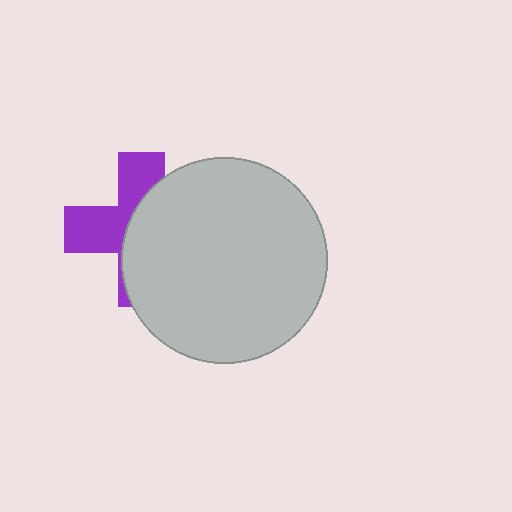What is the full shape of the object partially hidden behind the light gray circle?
The partially hidden object is a purple cross.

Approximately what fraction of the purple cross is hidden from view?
Roughly 57% of the purple cross is hidden behind the light gray circle.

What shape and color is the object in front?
The object in front is a light gray circle.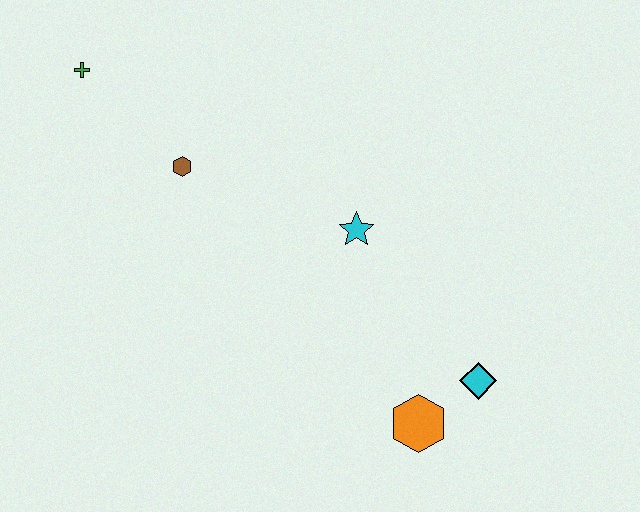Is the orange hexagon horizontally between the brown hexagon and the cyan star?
No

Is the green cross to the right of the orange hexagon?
No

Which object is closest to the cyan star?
The brown hexagon is closest to the cyan star.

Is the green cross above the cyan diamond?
Yes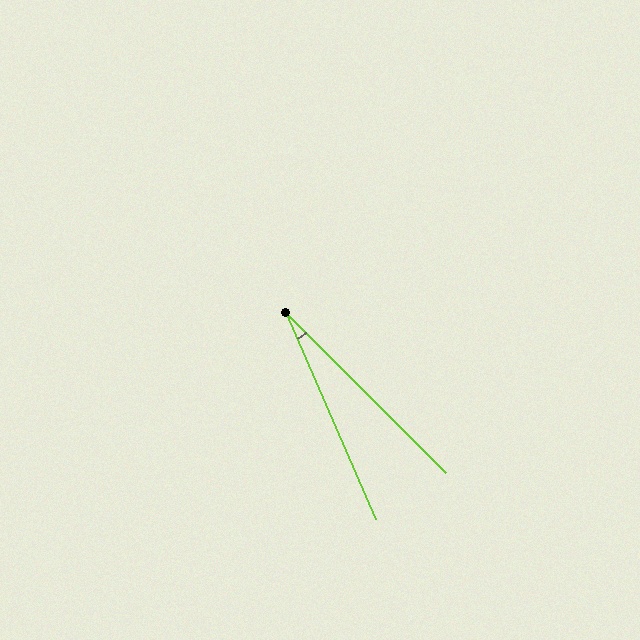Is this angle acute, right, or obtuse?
It is acute.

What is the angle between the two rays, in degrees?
Approximately 21 degrees.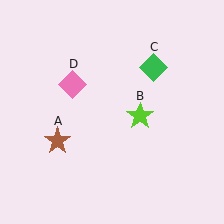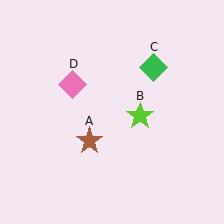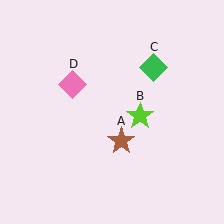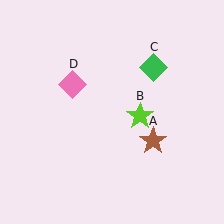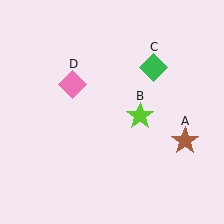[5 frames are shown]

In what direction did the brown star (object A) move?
The brown star (object A) moved right.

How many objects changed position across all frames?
1 object changed position: brown star (object A).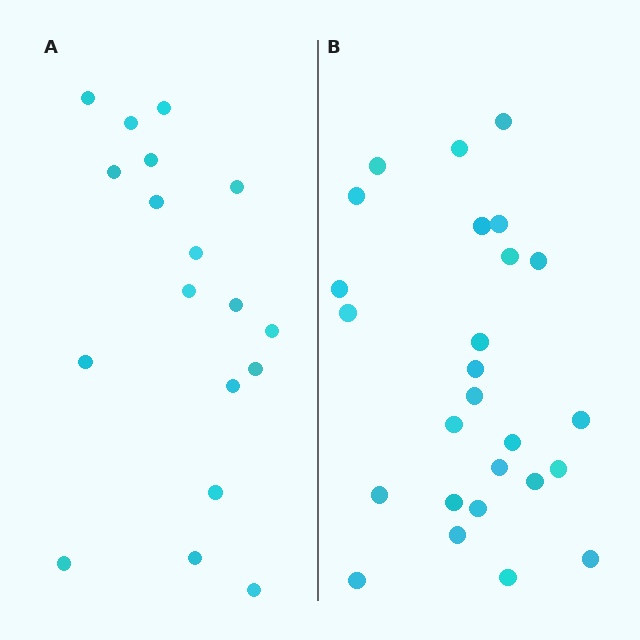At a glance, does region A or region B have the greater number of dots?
Region B (the right region) has more dots.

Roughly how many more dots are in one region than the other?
Region B has roughly 8 or so more dots than region A.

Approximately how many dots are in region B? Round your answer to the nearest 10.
About 30 dots. (The exact count is 26, which rounds to 30.)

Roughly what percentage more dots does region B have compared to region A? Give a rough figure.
About 45% more.